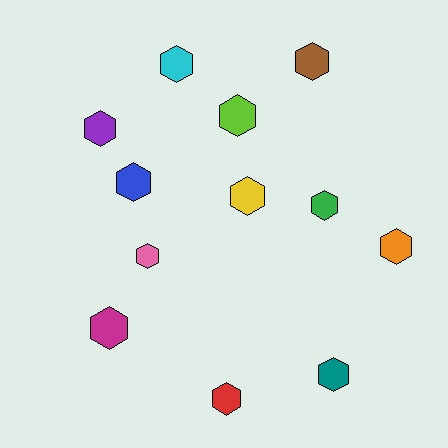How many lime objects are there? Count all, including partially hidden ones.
There is 1 lime object.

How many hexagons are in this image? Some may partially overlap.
There are 12 hexagons.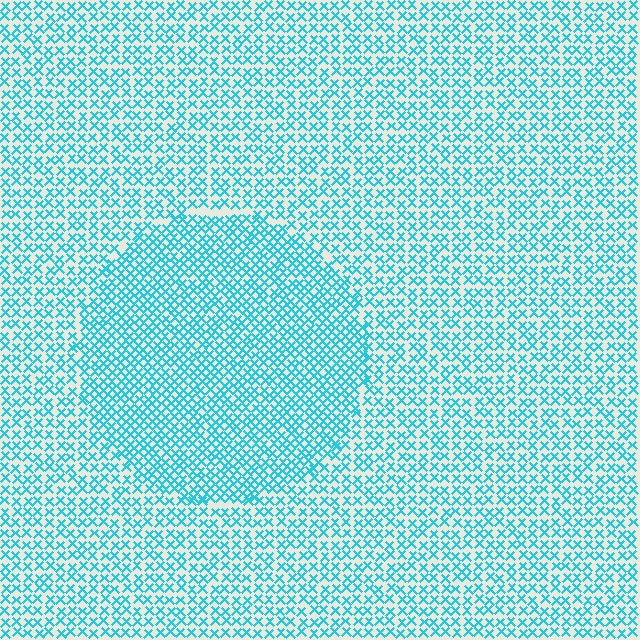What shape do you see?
I see a circle.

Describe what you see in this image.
The image contains small cyan elements arranged at two different densities. A circle-shaped region is visible where the elements are more densely packed than the surrounding area.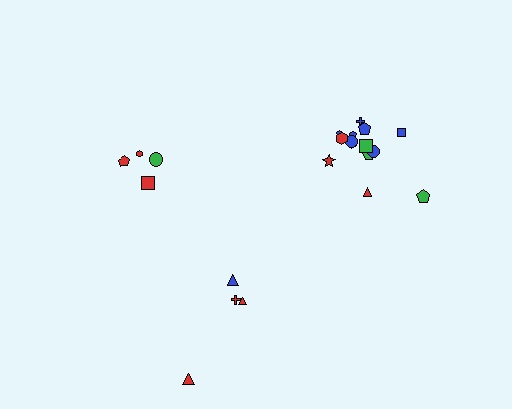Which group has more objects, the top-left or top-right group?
The top-right group.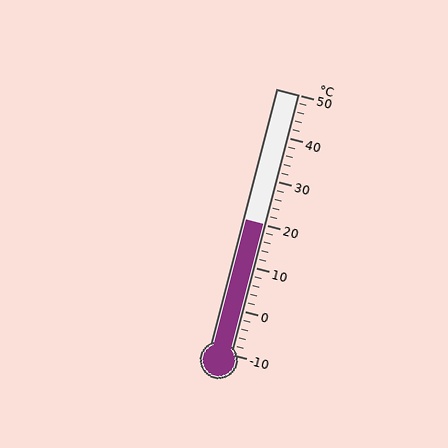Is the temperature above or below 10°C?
The temperature is above 10°C.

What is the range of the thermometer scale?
The thermometer scale ranges from -10°C to 50°C.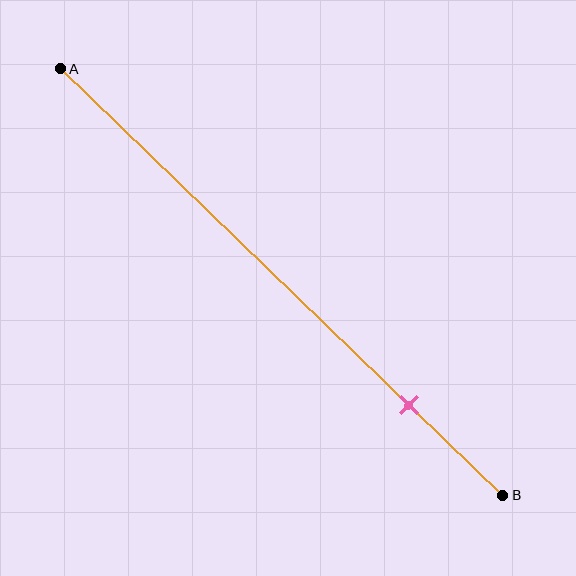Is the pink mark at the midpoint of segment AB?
No, the mark is at about 80% from A, not at the 50% midpoint.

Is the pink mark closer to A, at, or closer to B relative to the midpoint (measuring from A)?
The pink mark is closer to point B than the midpoint of segment AB.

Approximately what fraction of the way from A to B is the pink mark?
The pink mark is approximately 80% of the way from A to B.